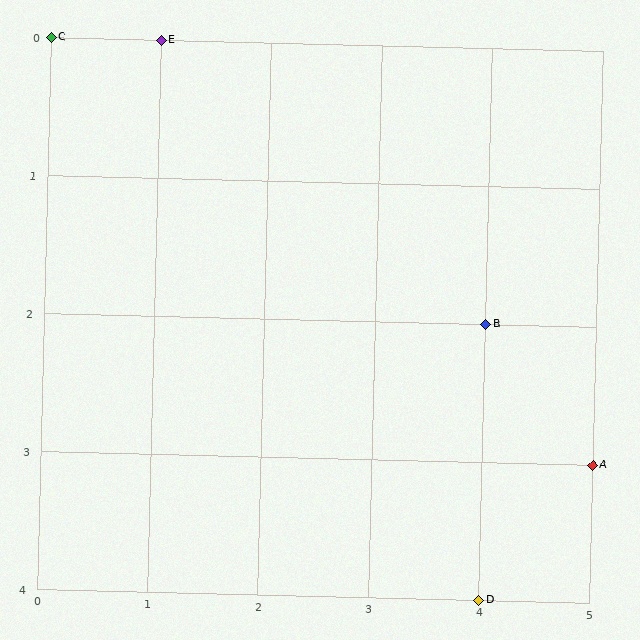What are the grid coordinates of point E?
Point E is at grid coordinates (1, 0).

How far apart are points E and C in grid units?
Points E and C are 1 column apart.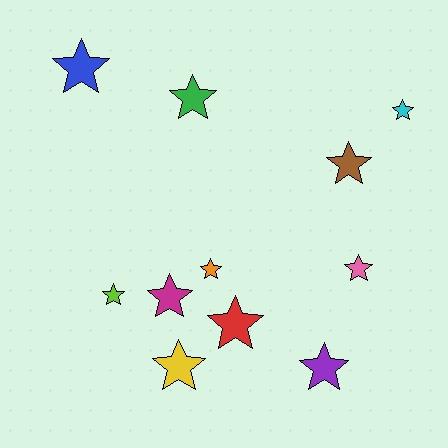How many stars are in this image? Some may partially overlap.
There are 11 stars.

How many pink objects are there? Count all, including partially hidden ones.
There is 1 pink object.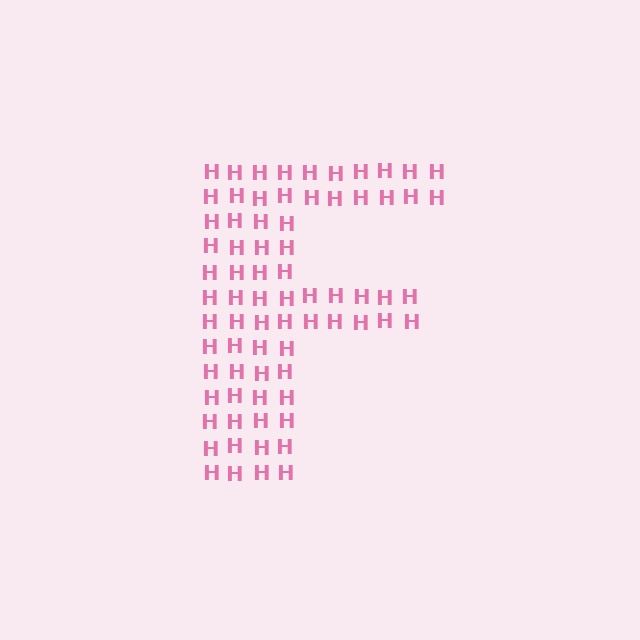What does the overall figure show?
The overall figure shows the letter F.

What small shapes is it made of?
It is made of small letter H's.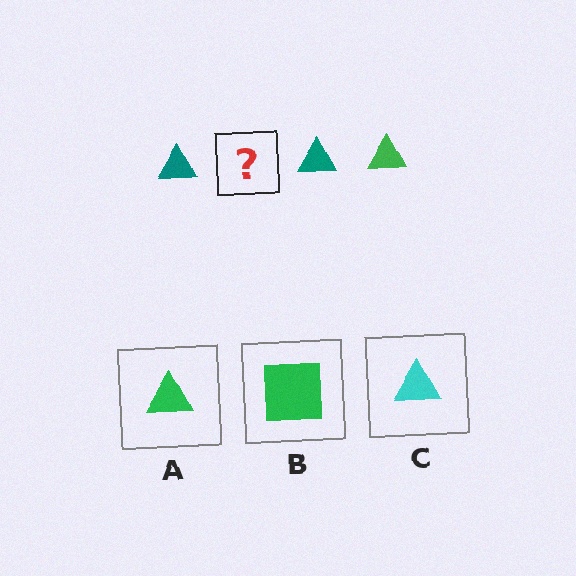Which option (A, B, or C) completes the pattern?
A.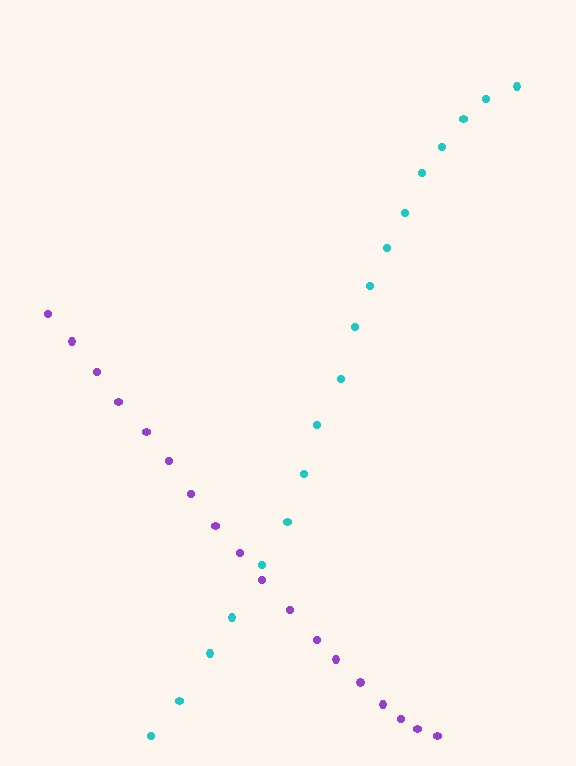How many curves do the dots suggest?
There are 2 distinct paths.